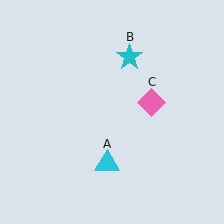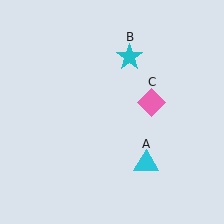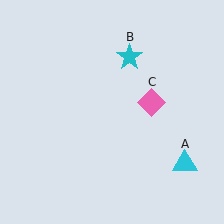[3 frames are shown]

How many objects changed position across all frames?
1 object changed position: cyan triangle (object A).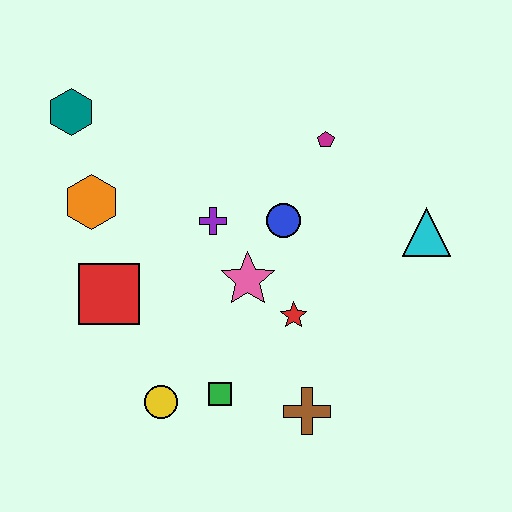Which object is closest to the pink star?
The red star is closest to the pink star.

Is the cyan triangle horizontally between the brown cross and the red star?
No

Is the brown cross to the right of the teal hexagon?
Yes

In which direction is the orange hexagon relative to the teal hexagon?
The orange hexagon is below the teal hexagon.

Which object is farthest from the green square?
The teal hexagon is farthest from the green square.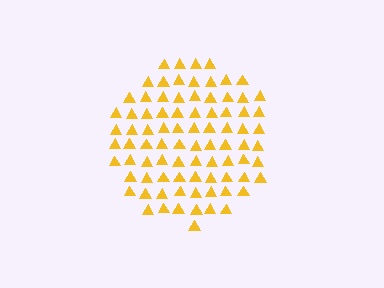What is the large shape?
The large shape is a circle.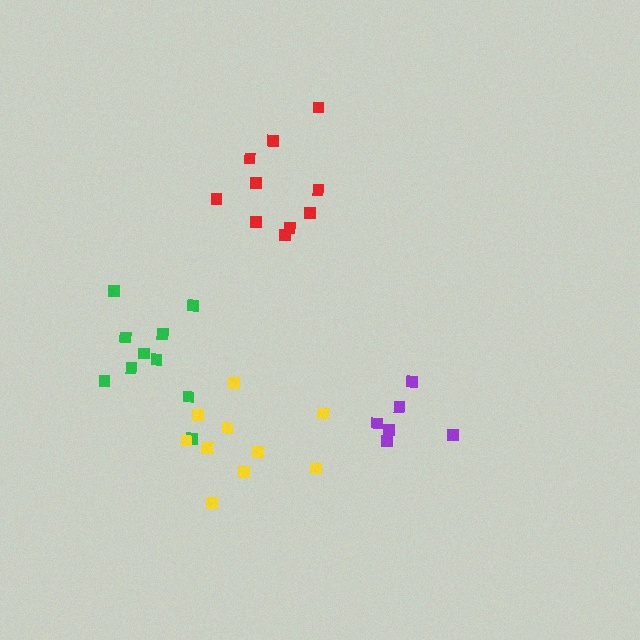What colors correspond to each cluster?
The clusters are colored: purple, red, green, yellow.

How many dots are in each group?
Group 1: 6 dots, Group 2: 10 dots, Group 3: 10 dots, Group 4: 10 dots (36 total).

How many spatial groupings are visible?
There are 4 spatial groupings.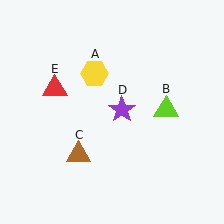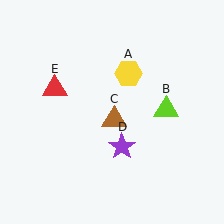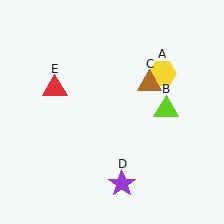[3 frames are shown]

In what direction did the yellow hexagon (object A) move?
The yellow hexagon (object A) moved right.